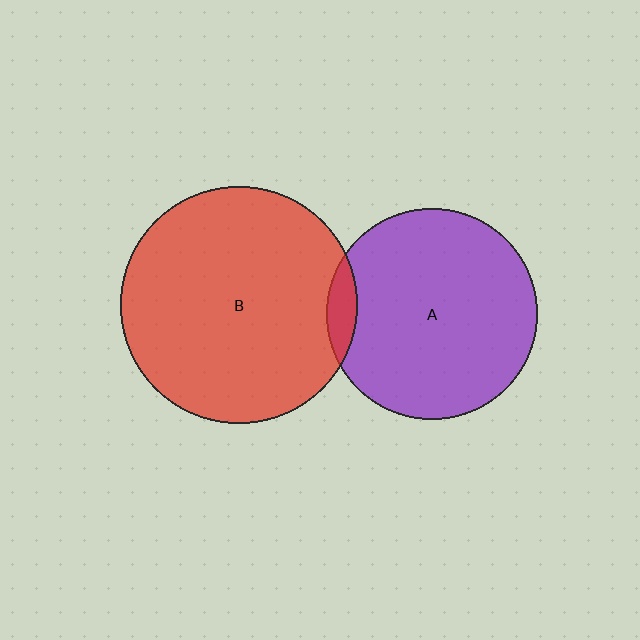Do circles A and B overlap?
Yes.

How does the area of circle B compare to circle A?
Approximately 1.3 times.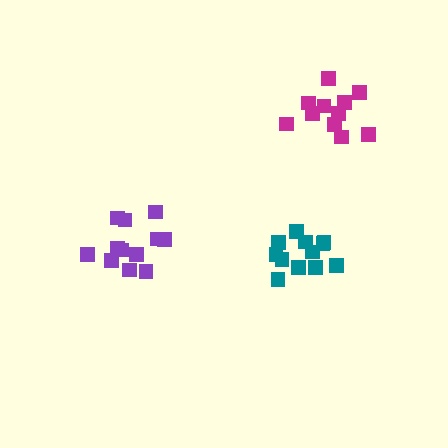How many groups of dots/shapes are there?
There are 3 groups.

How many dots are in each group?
Group 1: 12 dots, Group 2: 12 dots, Group 3: 11 dots (35 total).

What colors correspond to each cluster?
The clusters are colored: teal, purple, magenta.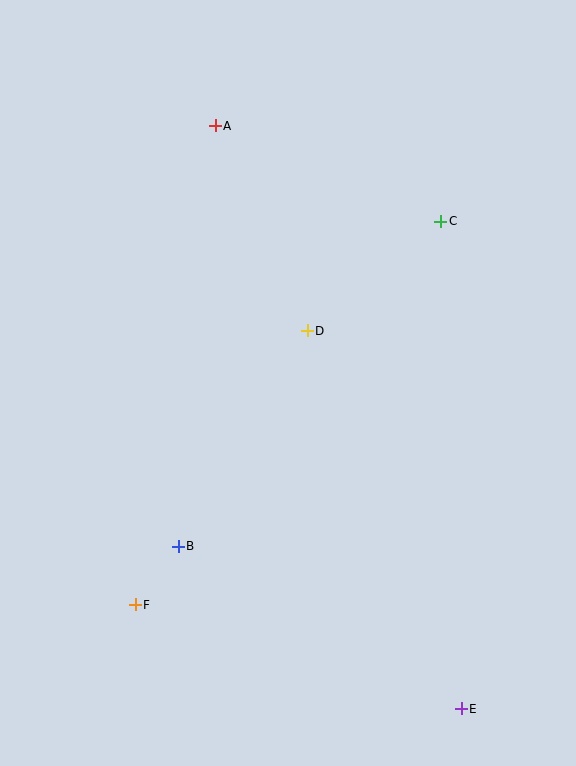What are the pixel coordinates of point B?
Point B is at (178, 546).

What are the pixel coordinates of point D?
Point D is at (307, 331).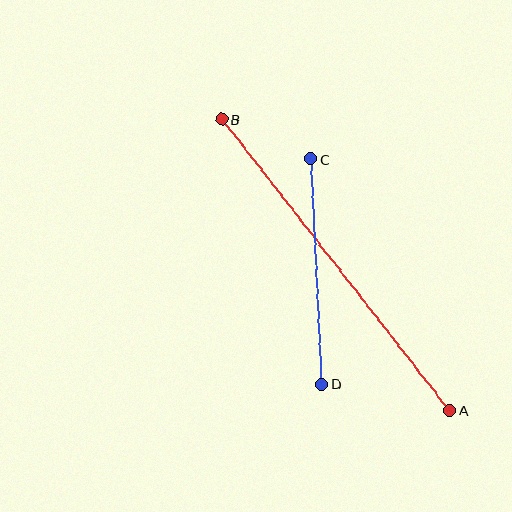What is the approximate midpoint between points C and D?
The midpoint is at approximately (316, 272) pixels.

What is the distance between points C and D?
The distance is approximately 226 pixels.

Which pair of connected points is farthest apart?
Points A and B are farthest apart.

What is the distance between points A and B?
The distance is approximately 370 pixels.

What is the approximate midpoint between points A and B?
The midpoint is at approximately (336, 265) pixels.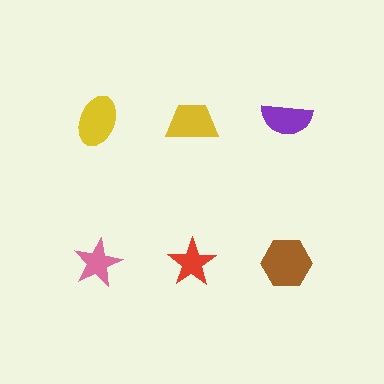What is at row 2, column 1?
A pink star.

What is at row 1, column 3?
A purple semicircle.